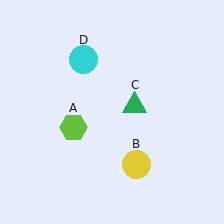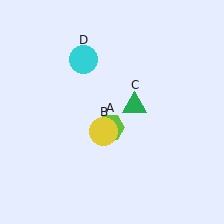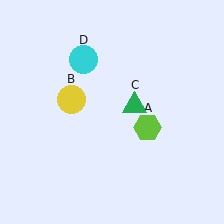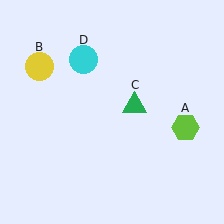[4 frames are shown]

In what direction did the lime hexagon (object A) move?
The lime hexagon (object A) moved right.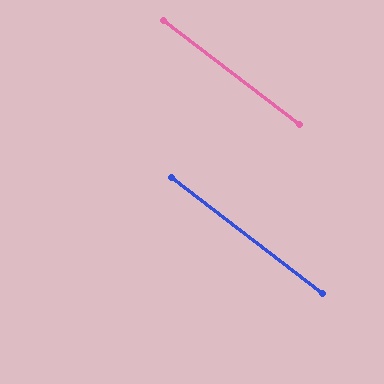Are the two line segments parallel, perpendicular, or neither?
Parallel — their directions differ by only 0.2°.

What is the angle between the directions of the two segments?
Approximately 0 degrees.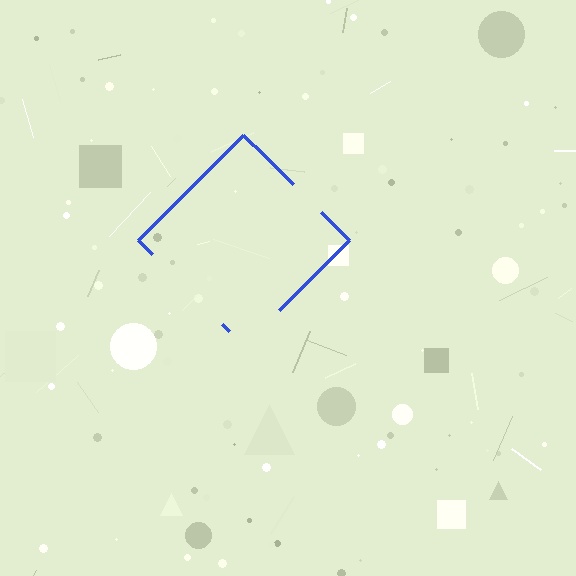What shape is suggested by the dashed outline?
The dashed outline suggests a diamond.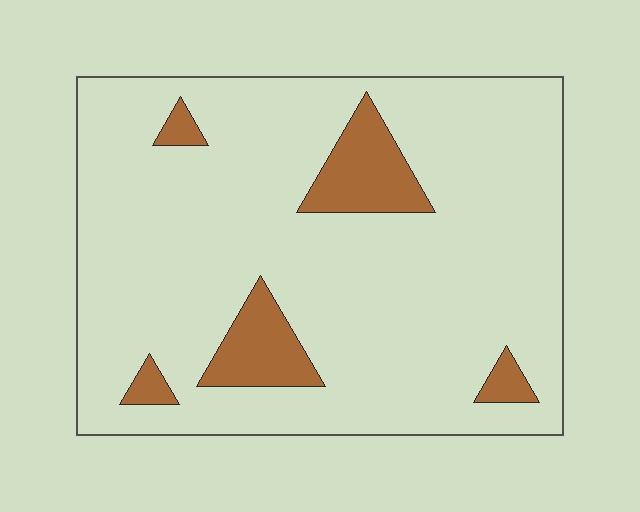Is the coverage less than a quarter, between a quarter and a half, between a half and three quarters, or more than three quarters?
Less than a quarter.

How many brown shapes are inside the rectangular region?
5.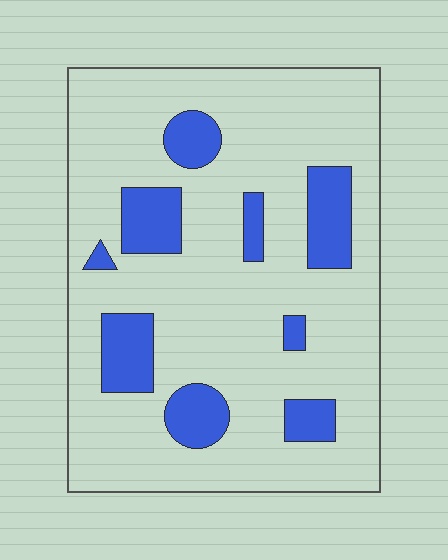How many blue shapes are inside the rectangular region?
9.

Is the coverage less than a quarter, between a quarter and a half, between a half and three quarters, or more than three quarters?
Less than a quarter.